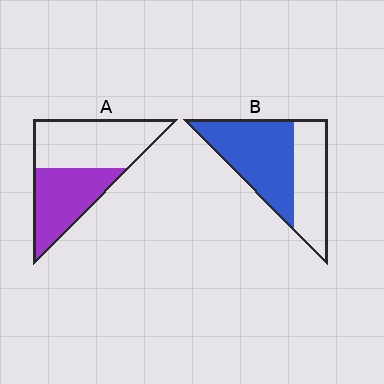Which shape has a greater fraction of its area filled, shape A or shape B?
Shape B.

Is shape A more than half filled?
No.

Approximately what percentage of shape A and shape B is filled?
A is approximately 45% and B is approximately 60%.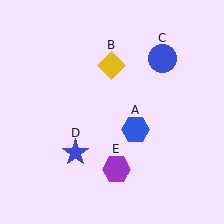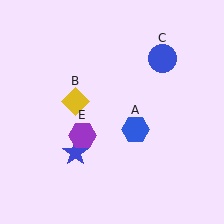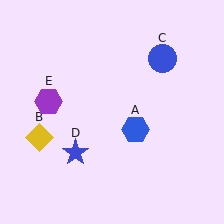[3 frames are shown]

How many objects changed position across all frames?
2 objects changed position: yellow diamond (object B), purple hexagon (object E).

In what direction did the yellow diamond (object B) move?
The yellow diamond (object B) moved down and to the left.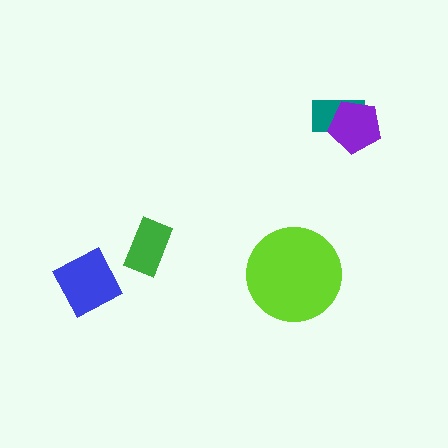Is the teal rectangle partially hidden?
Yes, it is partially covered by another shape.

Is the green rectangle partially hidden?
No, no other shape covers it.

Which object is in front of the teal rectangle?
The purple pentagon is in front of the teal rectangle.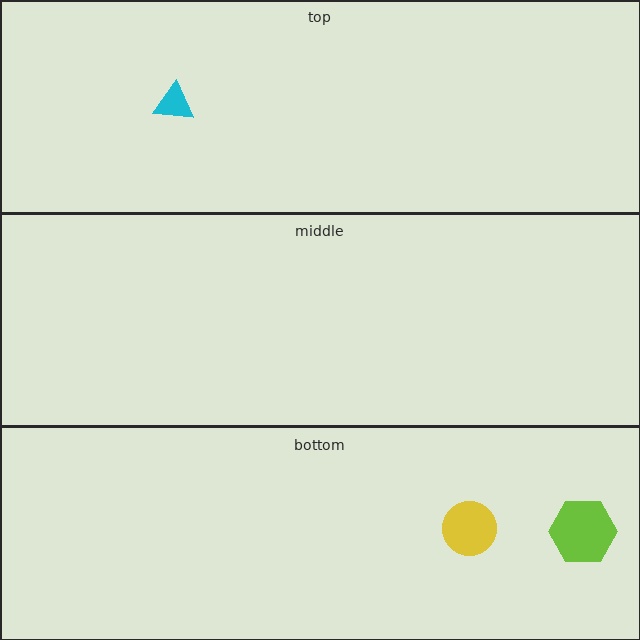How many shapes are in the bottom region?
2.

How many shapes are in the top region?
1.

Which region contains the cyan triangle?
The top region.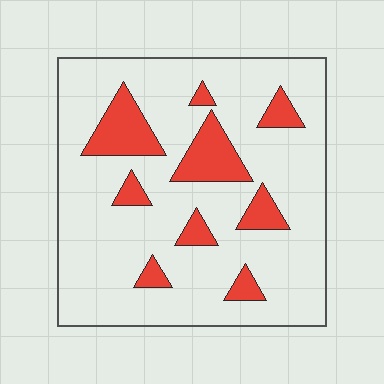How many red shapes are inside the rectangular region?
9.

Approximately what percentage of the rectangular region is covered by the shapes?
Approximately 15%.